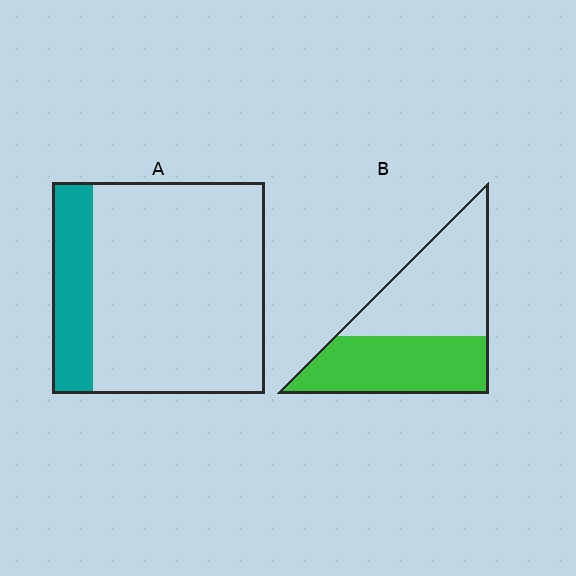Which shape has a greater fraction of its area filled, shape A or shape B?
Shape B.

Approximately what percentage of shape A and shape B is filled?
A is approximately 20% and B is approximately 45%.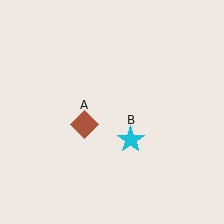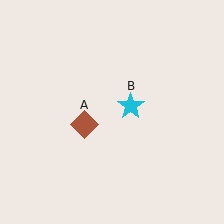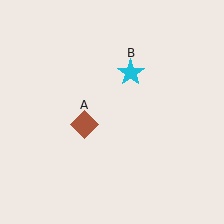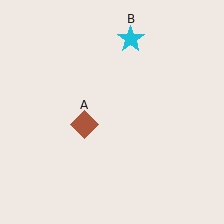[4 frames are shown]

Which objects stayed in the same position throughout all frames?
Brown diamond (object A) remained stationary.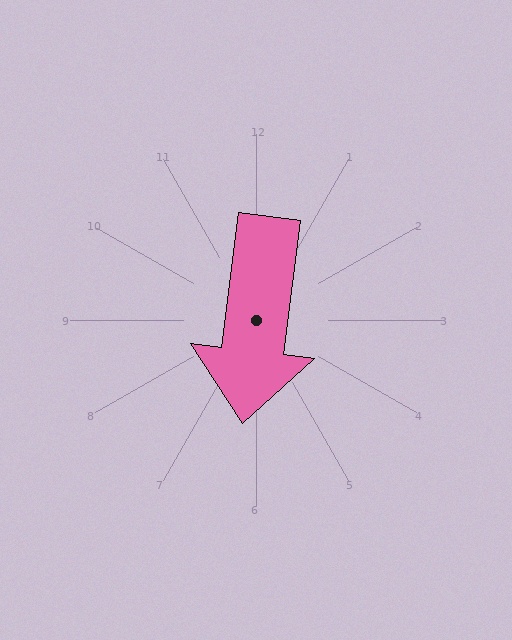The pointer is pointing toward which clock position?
Roughly 6 o'clock.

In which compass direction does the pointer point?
South.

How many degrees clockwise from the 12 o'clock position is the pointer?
Approximately 187 degrees.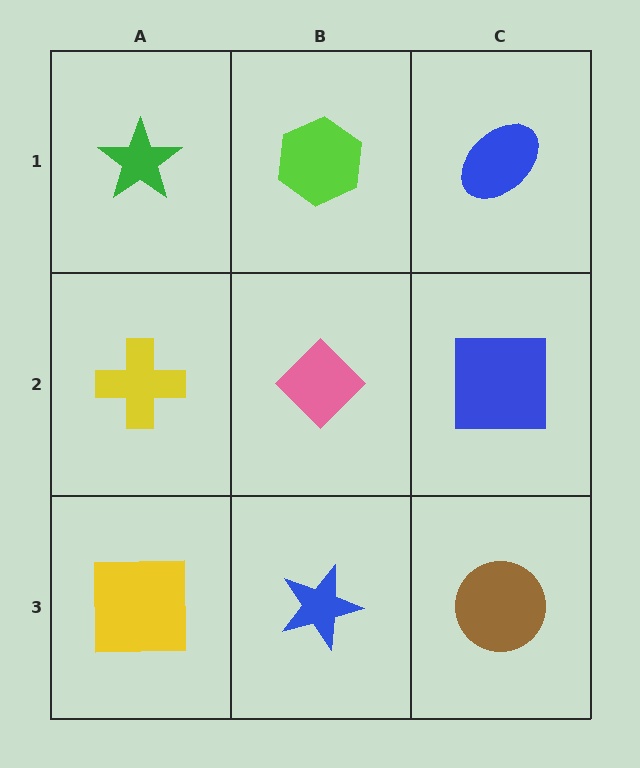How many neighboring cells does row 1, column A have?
2.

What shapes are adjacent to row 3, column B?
A pink diamond (row 2, column B), a yellow square (row 3, column A), a brown circle (row 3, column C).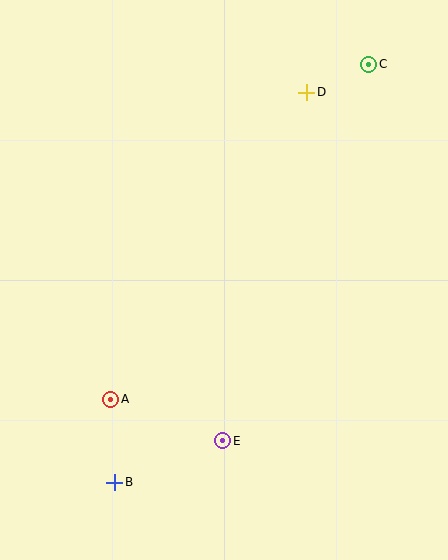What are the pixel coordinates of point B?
Point B is at (115, 482).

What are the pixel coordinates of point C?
Point C is at (369, 64).